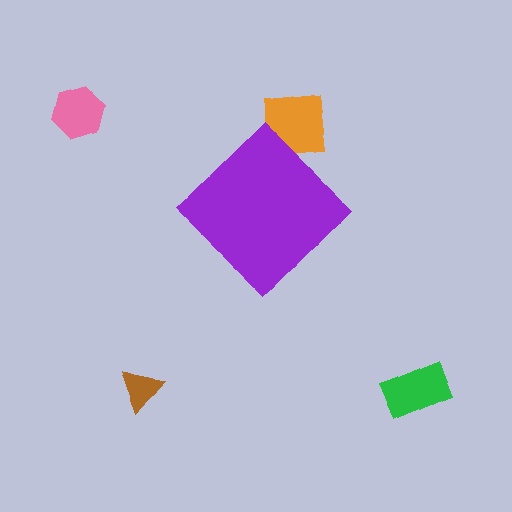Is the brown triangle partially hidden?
No, the brown triangle is fully visible.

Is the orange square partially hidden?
Yes, the orange square is partially hidden behind the purple diamond.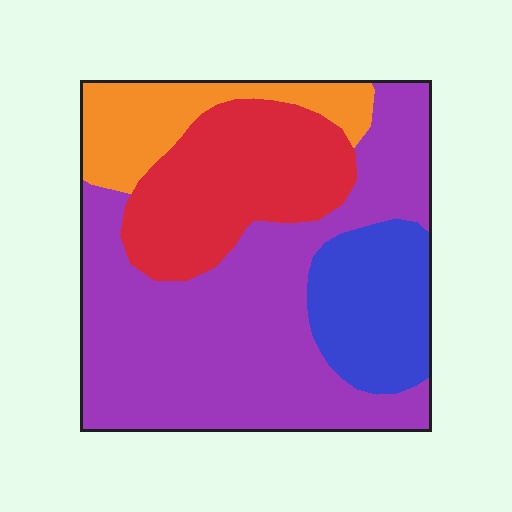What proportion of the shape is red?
Red takes up between a sixth and a third of the shape.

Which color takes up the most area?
Purple, at roughly 50%.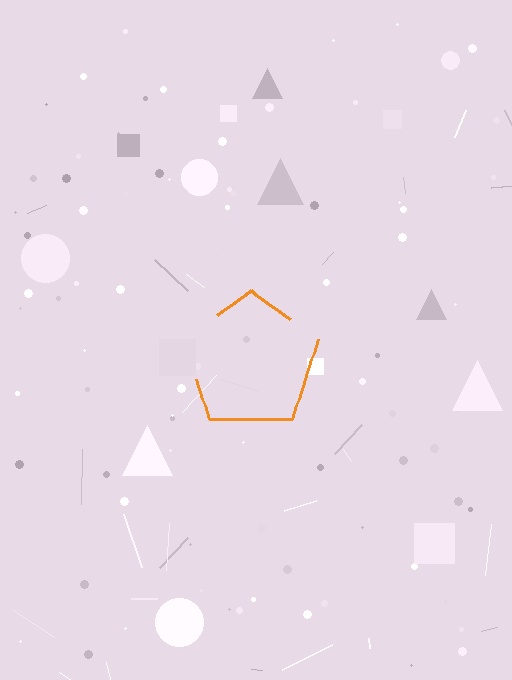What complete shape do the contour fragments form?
The contour fragments form a pentagon.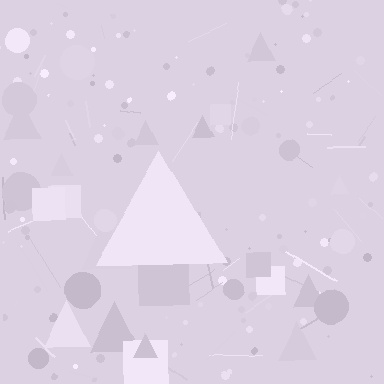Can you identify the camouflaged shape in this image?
The camouflaged shape is a triangle.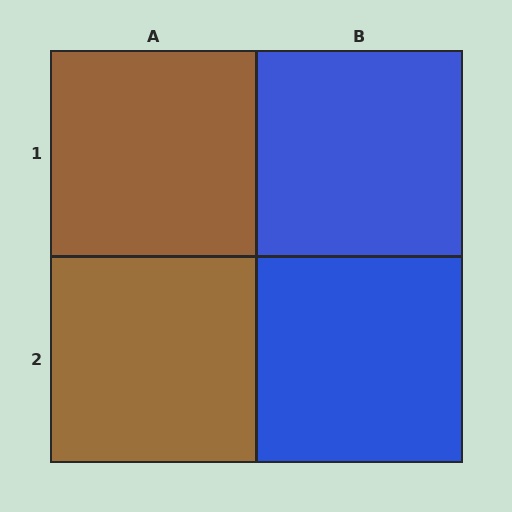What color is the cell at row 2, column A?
Brown.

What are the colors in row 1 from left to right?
Brown, blue.